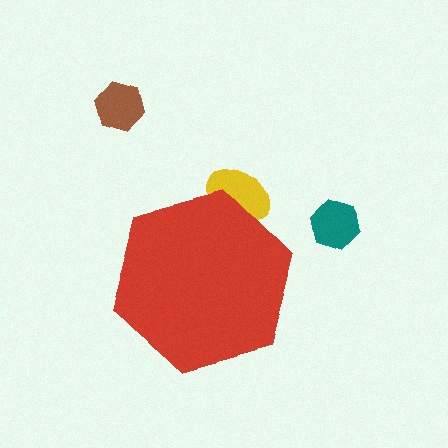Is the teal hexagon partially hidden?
No, the teal hexagon is fully visible.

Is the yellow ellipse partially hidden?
Yes, the yellow ellipse is partially hidden behind the red hexagon.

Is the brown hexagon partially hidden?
No, the brown hexagon is fully visible.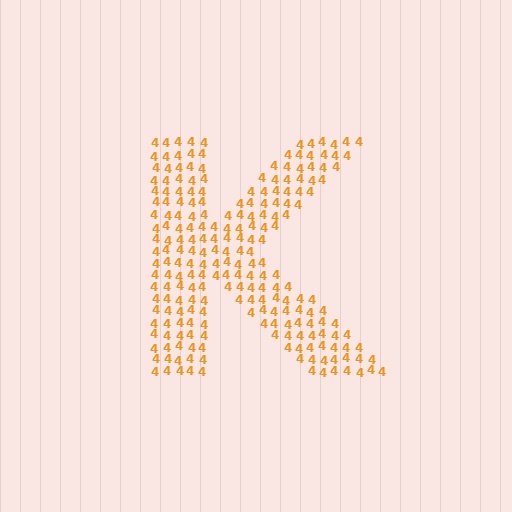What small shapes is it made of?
It is made of small digit 4's.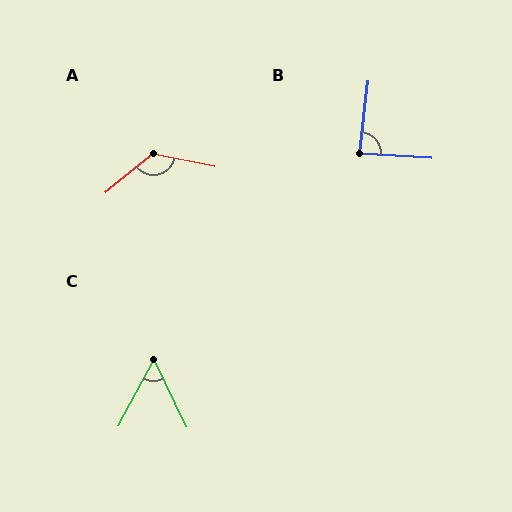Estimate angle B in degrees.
Approximately 87 degrees.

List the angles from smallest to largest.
C (53°), B (87°), A (129°).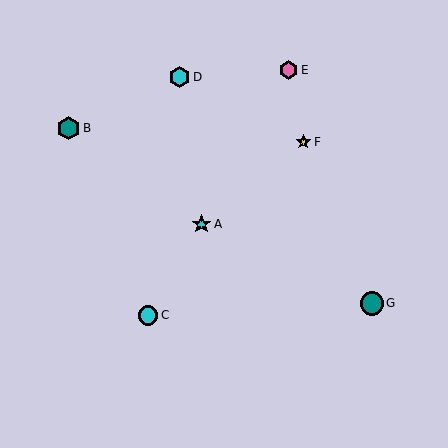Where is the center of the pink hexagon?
The center of the pink hexagon is at (289, 70).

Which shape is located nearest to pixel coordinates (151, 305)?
The cyan circle (labeled C) at (148, 315) is nearest to that location.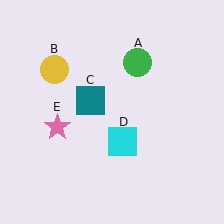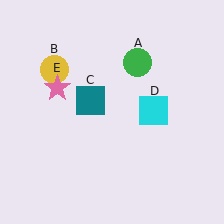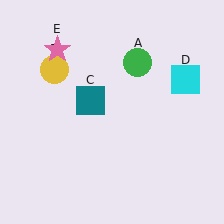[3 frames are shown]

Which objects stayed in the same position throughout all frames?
Green circle (object A) and yellow circle (object B) and teal square (object C) remained stationary.